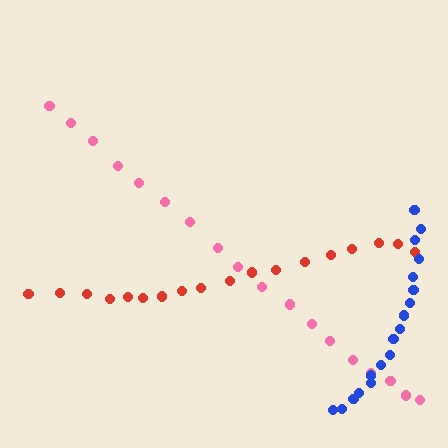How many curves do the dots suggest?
There are 3 distinct paths.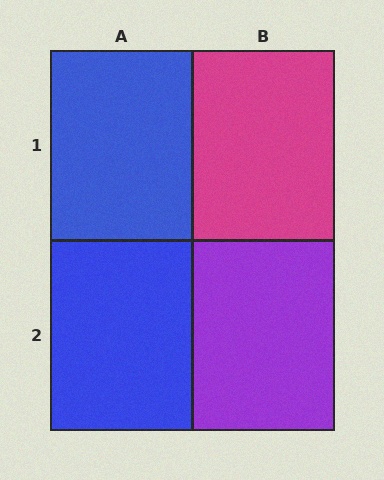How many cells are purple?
1 cell is purple.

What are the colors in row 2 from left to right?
Blue, purple.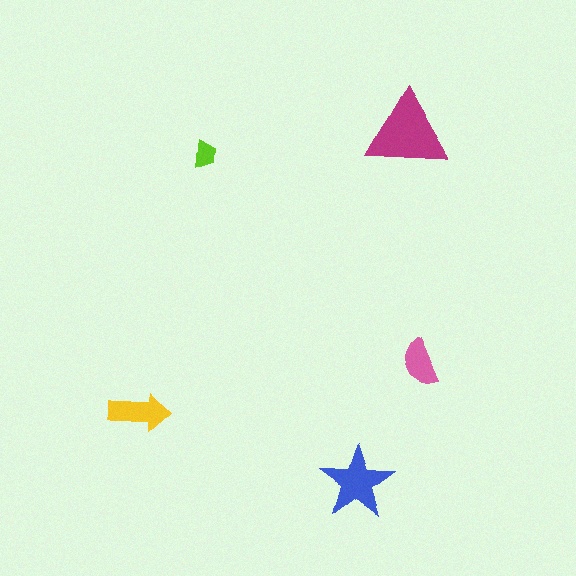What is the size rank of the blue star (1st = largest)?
2nd.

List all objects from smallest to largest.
The lime trapezoid, the pink semicircle, the yellow arrow, the blue star, the magenta triangle.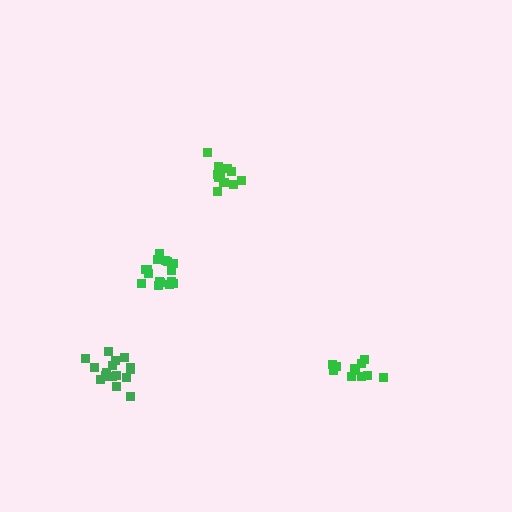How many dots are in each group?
Group 1: 17 dots, Group 2: 12 dots, Group 3: 11 dots, Group 4: 16 dots (56 total).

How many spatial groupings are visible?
There are 4 spatial groupings.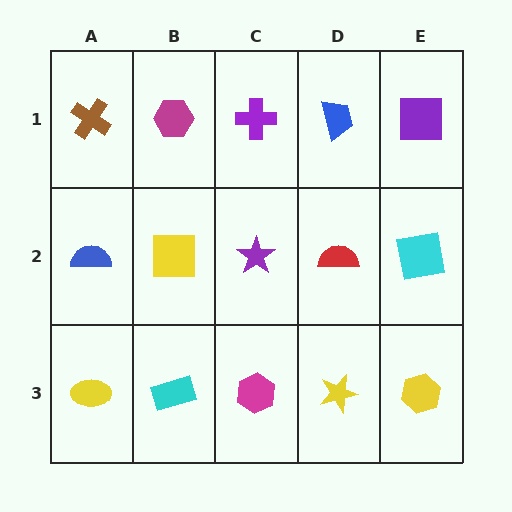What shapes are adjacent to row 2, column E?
A purple square (row 1, column E), a yellow hexagon (row 3, column E), a red semicircle (row 2, column D).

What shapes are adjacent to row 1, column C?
A purple star (row 2, column C), a magenta hexagon (row 1, column B), a blue trapezoid (row 1, column D).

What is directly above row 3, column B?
A yellow square.